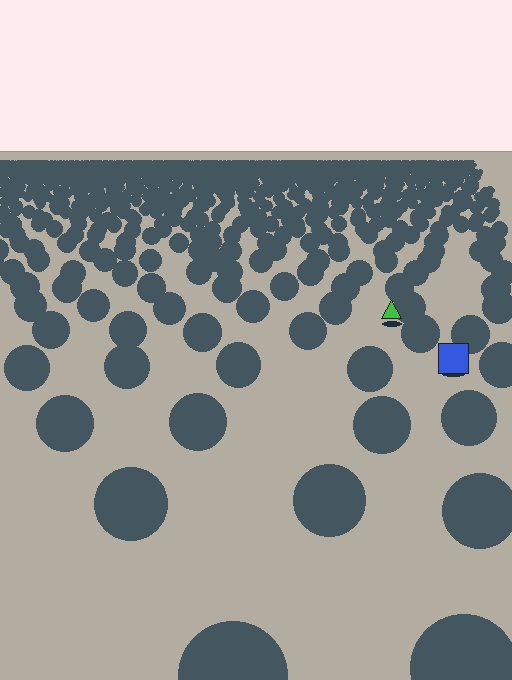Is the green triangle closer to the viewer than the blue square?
No. The blue square is closer — you can tell from the texture gradient: the ground texture is coarser near it.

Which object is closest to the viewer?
The blue square is closest. The texture marks near it are larger and more spread out.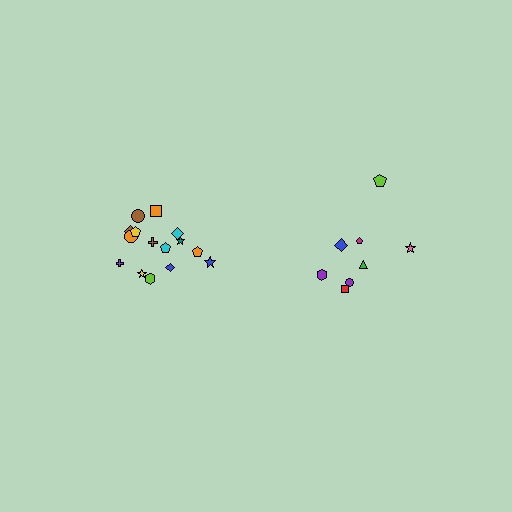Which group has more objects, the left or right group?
The left group.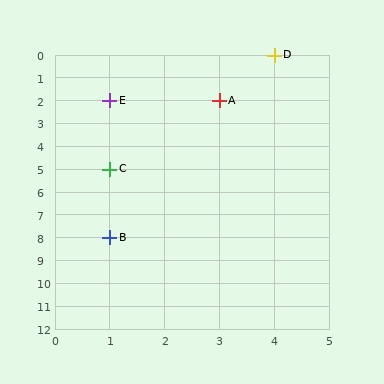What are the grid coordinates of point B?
Point B is at grid coordinates (1, 8).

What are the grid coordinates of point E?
Point E is at grid coordinates (1, 2).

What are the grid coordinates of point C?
Point C is at grid coordinates (1, 5).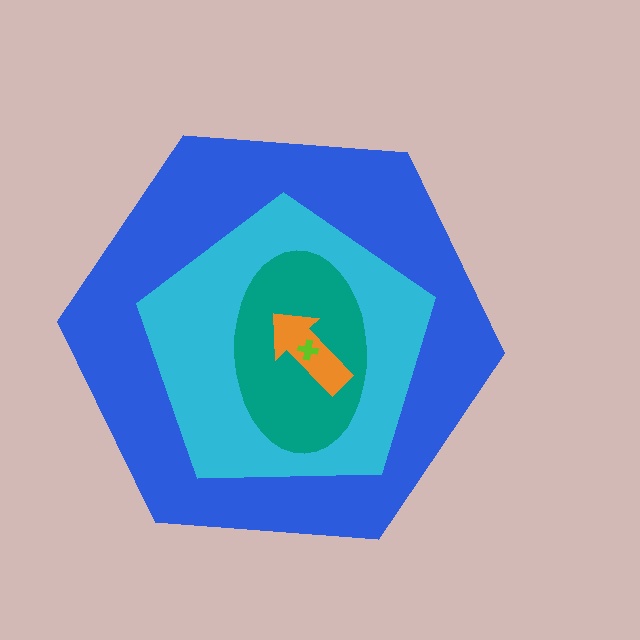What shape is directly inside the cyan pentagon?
The teal ellipse.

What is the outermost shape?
The blue hexagon.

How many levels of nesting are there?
5.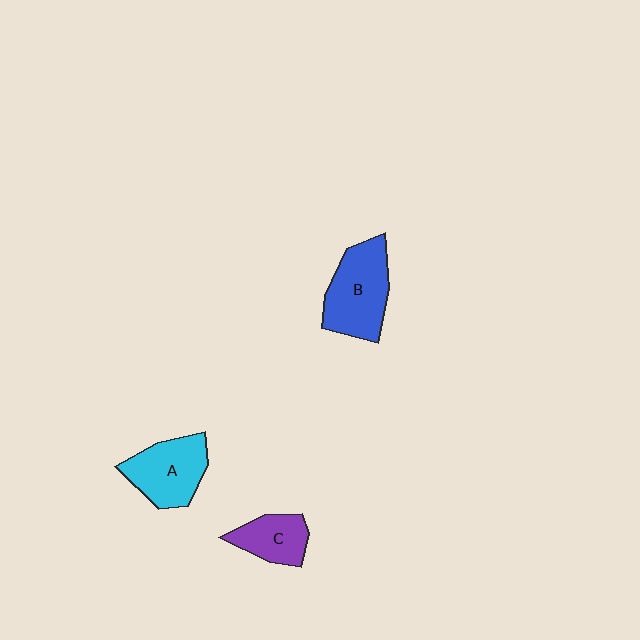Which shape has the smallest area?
Shape C (purple).